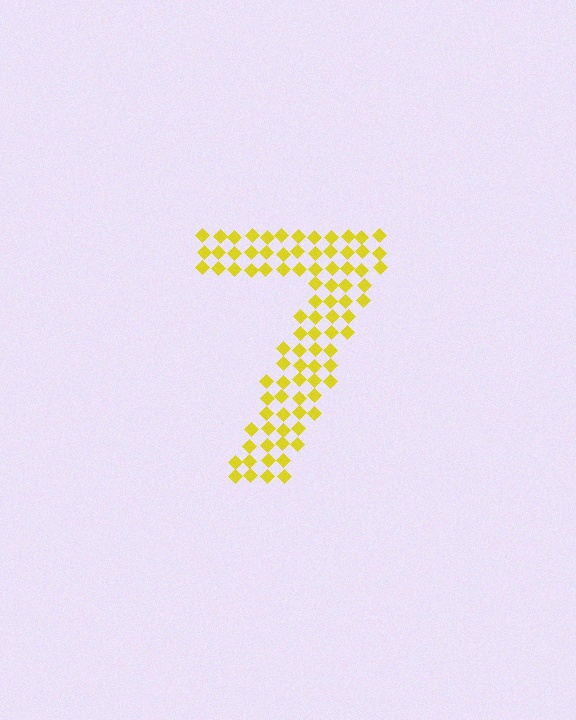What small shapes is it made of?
It is made of small diamonds.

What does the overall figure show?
The overall figure shows the digit 7.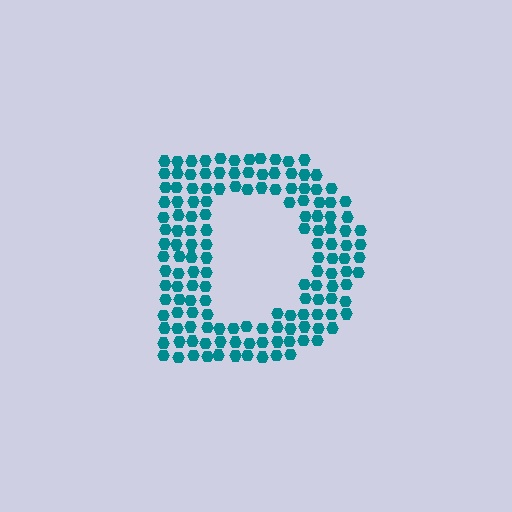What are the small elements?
The small elements are hexagons.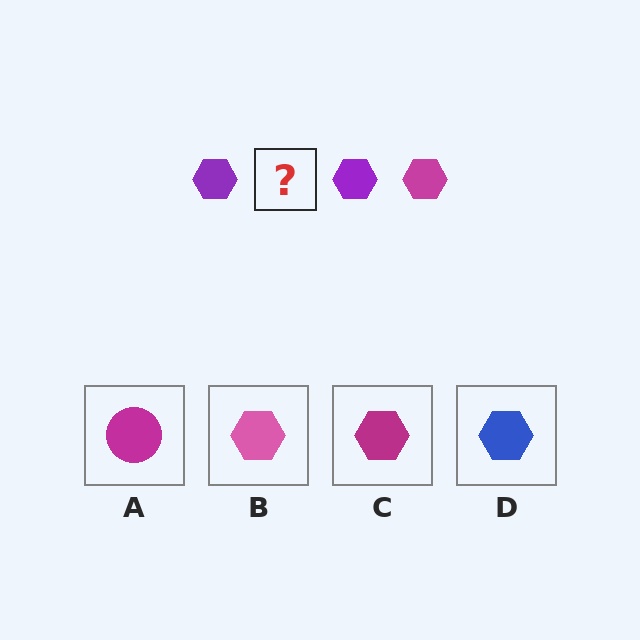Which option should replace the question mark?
Option C.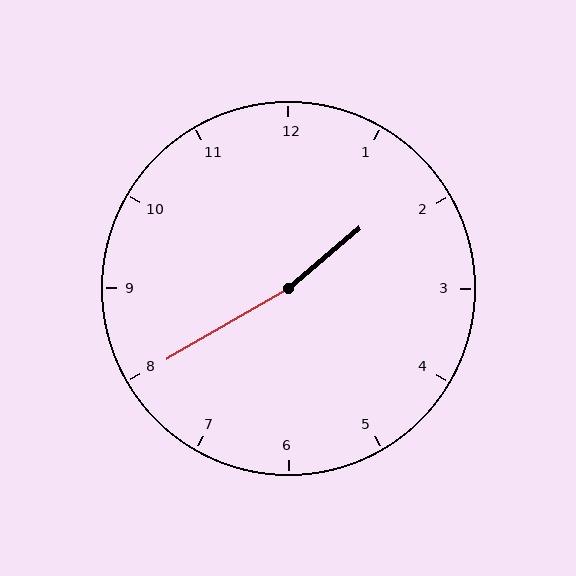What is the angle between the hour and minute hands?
Approximately 170 degrees.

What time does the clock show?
1:40.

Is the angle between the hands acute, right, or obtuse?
It is obtuse.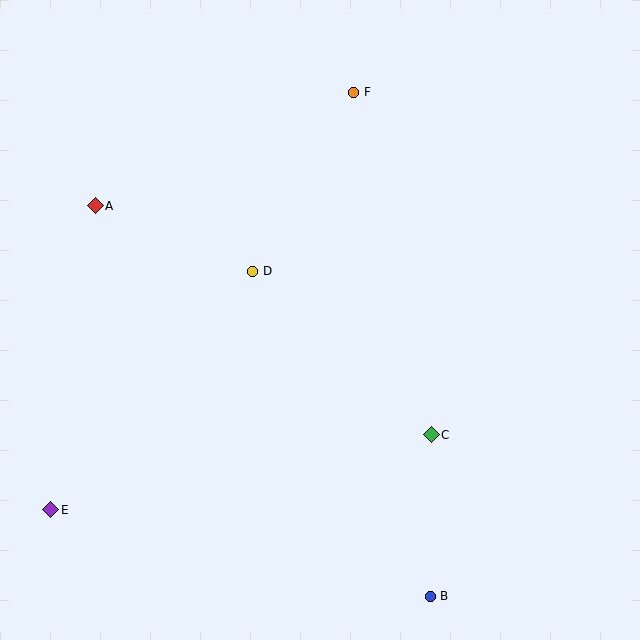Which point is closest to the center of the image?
Point D at (253, 271) is closest to the center.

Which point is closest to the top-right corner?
Point F is closest to the top-right corner.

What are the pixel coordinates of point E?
Point E is at (51, 510).